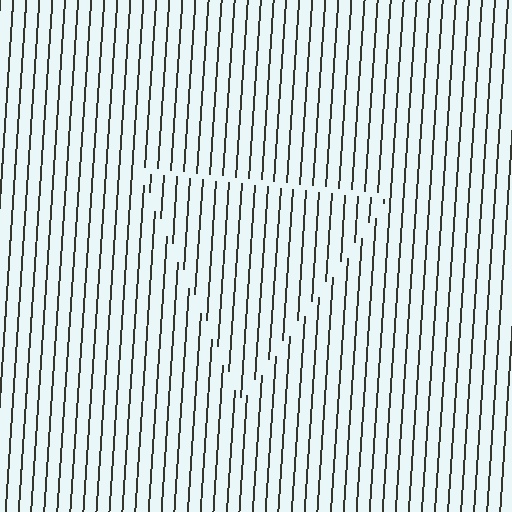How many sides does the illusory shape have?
3 sides — the line-ends trace a triangle.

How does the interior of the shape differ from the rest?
The interior of the shape contains the same grating, shifted by half a period — the contour is defined by the phase discontinuity where line-ends from the inner and outer gratings abut.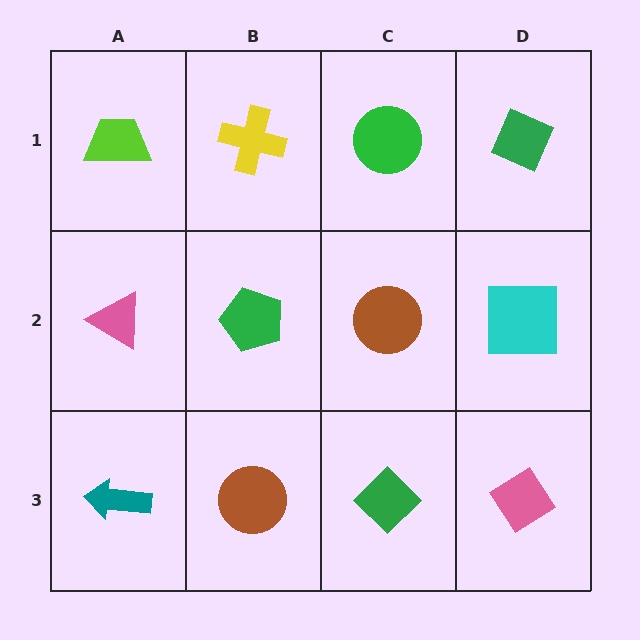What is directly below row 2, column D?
A pink diamond.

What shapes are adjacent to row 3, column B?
A green pentagon (row 2, column B), a teal arrow (row 3, column A), a green diamond (row 3, column C).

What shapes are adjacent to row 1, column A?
A pink triangle (row 2, column A), a yellow cross (row 1, column B).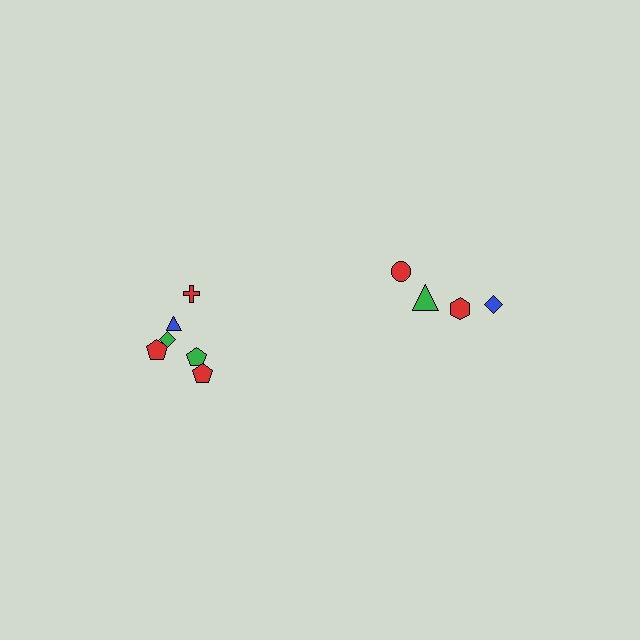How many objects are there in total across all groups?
There are 10 objects.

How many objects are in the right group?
There are 4 objects.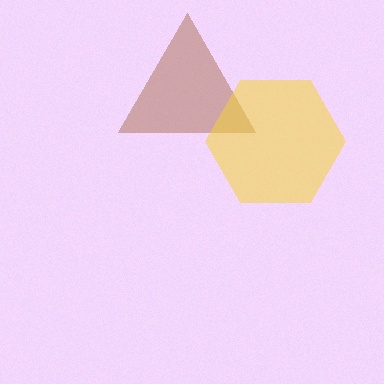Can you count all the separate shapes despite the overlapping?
Yes, there are 2 separate shapes.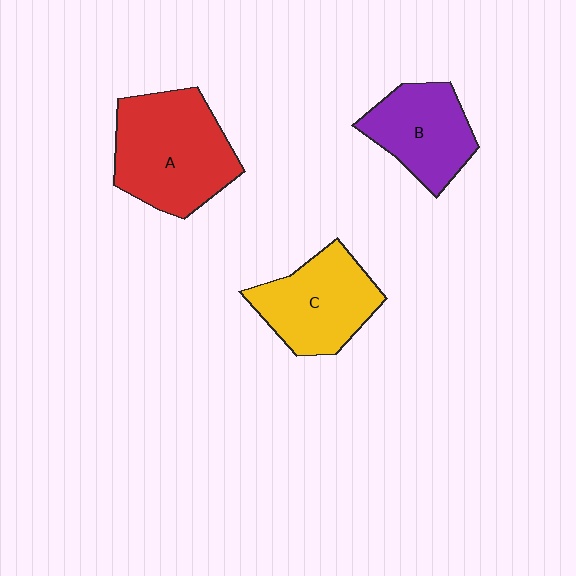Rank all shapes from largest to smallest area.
From largest to smallest: A (red), C (yellow), B (purple).